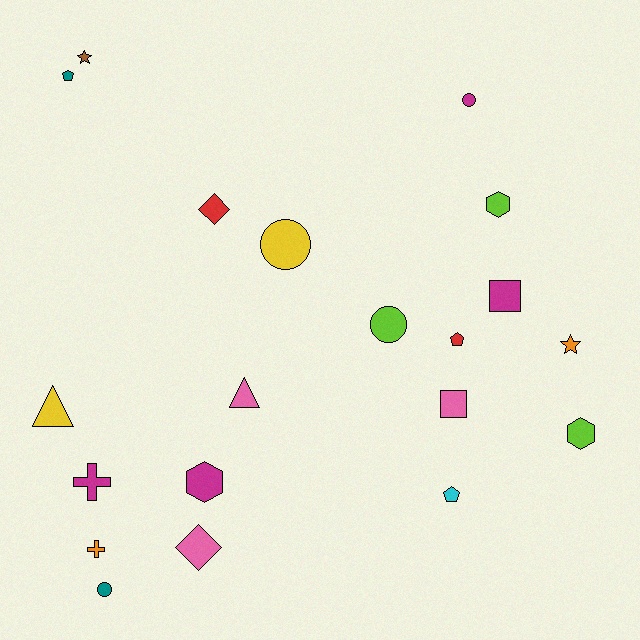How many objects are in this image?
There are 20 objects.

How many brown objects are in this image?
There is 1 brown object.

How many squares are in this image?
There are 2 squares.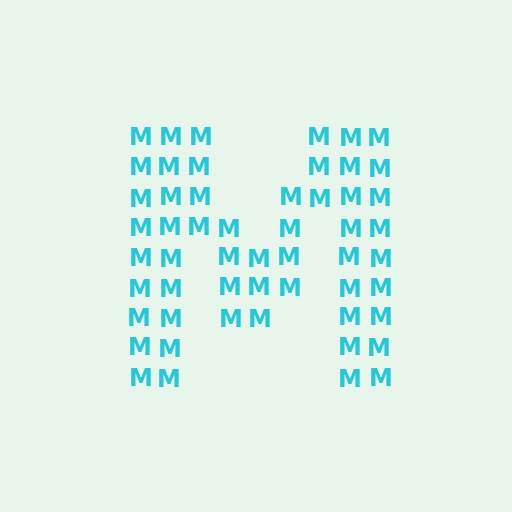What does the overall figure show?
The overall figure shows the letter M.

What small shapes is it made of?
It is made of small letter M's.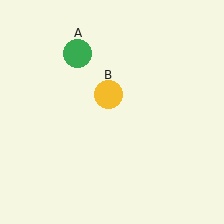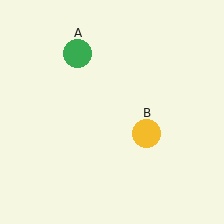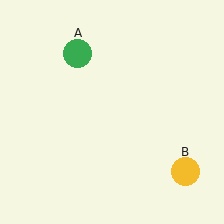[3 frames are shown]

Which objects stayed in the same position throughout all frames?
Green circle (object A) remained stationary.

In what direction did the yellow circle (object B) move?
The yellow circle (object B) moved down and to the right.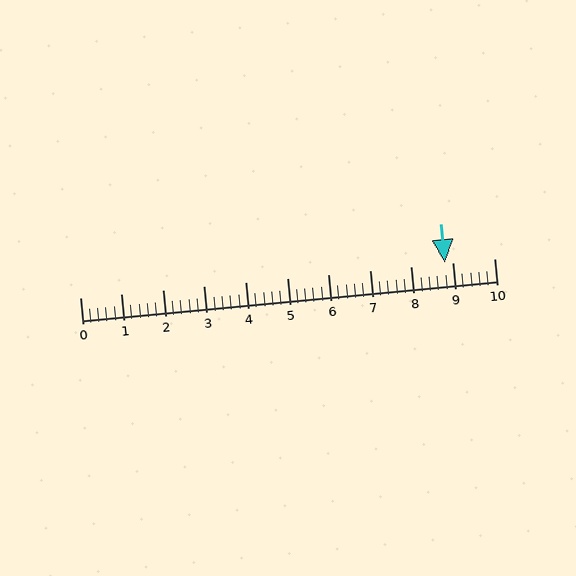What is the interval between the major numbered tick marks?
The major tick marks are spaced 1 units apart.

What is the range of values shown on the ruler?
The ruler shows values from 0 to 10.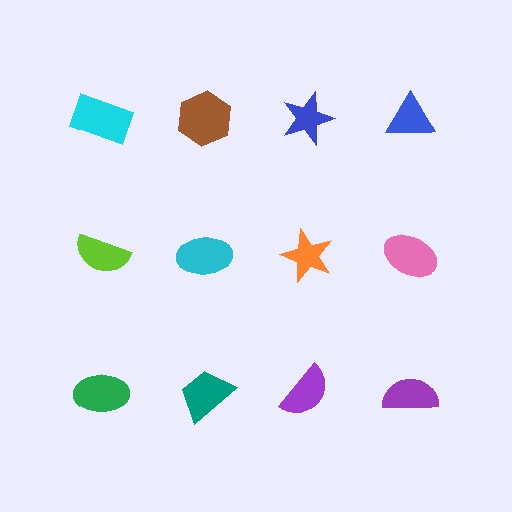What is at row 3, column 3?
A purple semicircle.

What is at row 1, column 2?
A brown hexagon.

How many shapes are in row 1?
4 shapes.